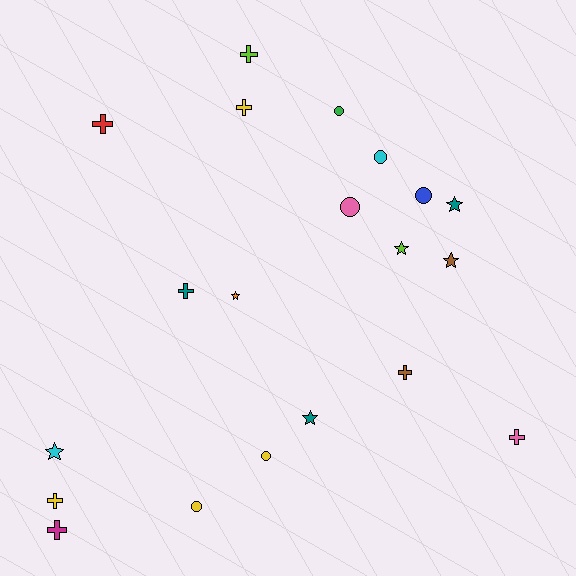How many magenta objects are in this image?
There is 1 magenta object.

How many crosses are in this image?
There are 8 crosses.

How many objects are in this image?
There are 20 objects.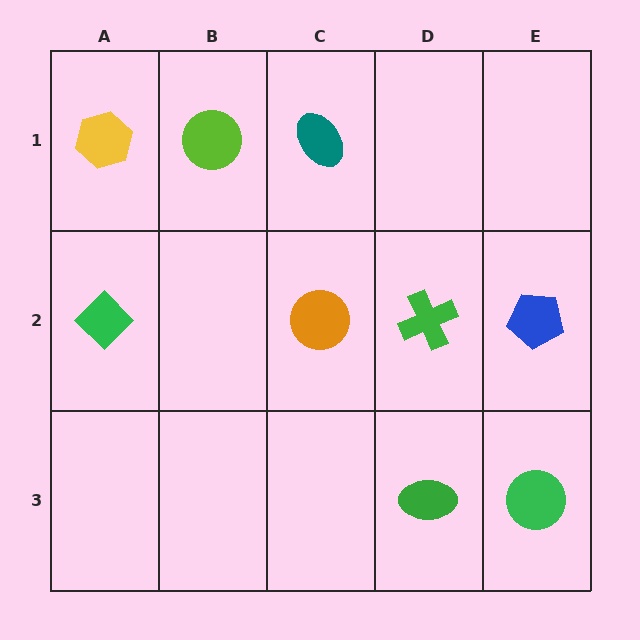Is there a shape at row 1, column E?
No, that cell is empty.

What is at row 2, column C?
An orange circle.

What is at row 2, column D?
A green cross.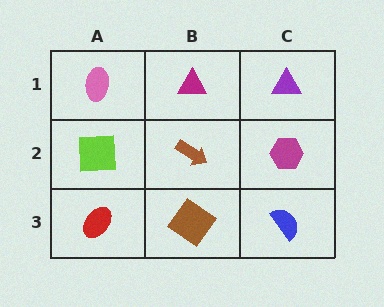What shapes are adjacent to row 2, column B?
A magenta triangle (row 1, column B), a brown diamond (row 3, column B), a lime square (row 2, column A), a magenta hexagon (row 2, column C).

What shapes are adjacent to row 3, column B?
A brown arrow (row 2, column B), a red ellipse (row 3, column A), a blue semicircle (row 3, column C).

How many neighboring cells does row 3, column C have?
2.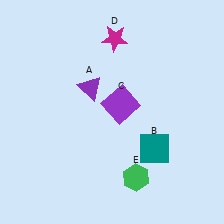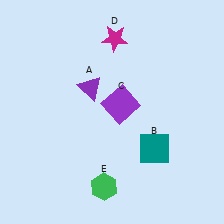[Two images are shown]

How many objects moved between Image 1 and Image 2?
1 object moved between the two images.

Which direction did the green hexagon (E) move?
The green hexagon (E) moved left.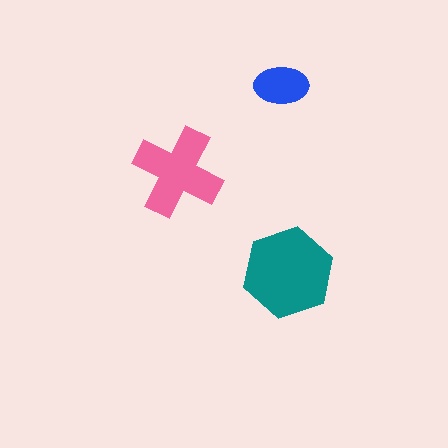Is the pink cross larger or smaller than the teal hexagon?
Smaller.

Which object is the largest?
The teal hexagon.